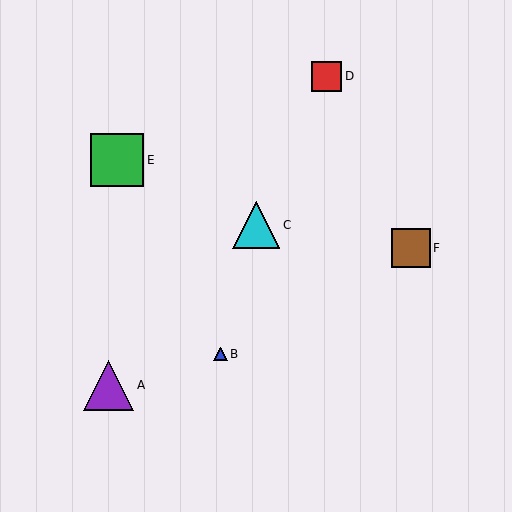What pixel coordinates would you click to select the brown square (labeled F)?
Click at (411, 248) to select the brown square F.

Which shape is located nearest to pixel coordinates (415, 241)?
The brown square (labeled F) at (411, 248) is nearest to that location.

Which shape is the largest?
The green square (labeled E) is the largest.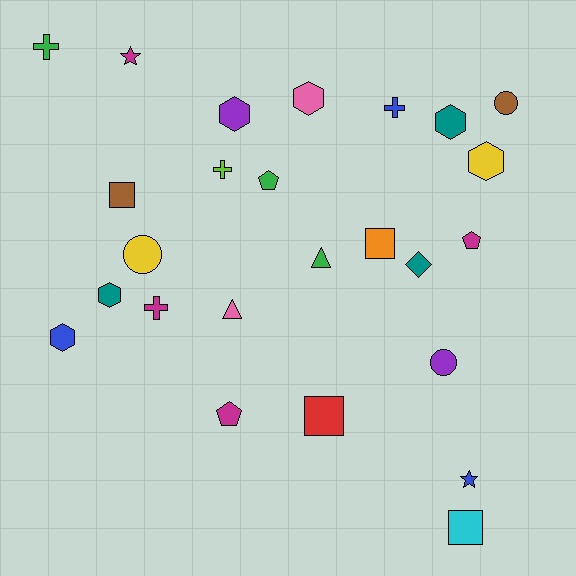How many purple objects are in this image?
There are 2 purple objects.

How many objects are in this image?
There are 25 objects.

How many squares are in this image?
There are 4 squares.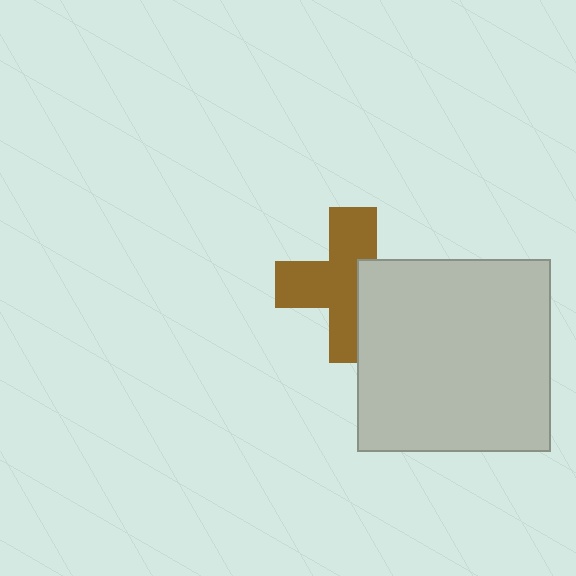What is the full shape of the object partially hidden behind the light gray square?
The partially hidden object is a brown cross.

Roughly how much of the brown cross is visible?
About half of it is visible (roughly 63%).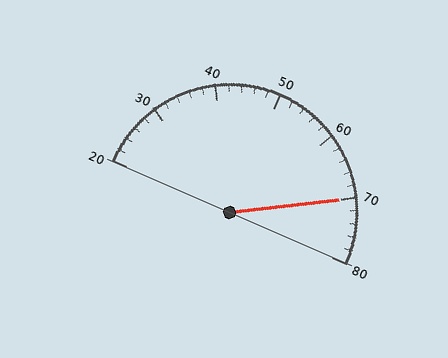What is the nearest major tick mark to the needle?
The nearest major tick mark is 70.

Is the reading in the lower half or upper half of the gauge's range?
The reading is in the upper half of the range (20 to 80).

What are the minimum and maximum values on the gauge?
The gauge ranges from 20 to 80.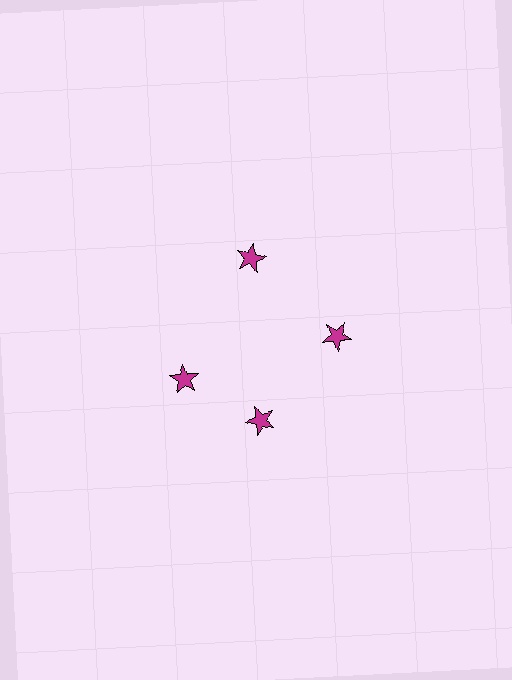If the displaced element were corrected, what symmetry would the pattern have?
It would have 4-fold rotational symmetry — the pattern would map onto itself every 90 degrees.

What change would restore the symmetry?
The symmetry would be restored by rotating it back into even spacing with its neighbors so that all 4 stars sit at equal angles and equal distance from the center.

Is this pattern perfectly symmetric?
No. The 4 magenta stars are arranged in a ring, but one element near the 9 o'clock position is rotated out of alignment along the ring, breaking the 4-fold rotational symmetry.